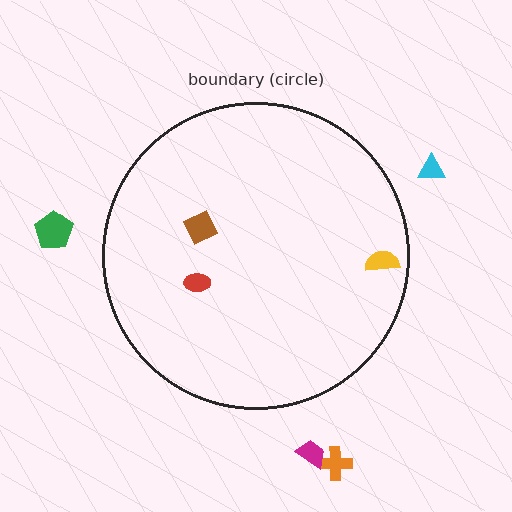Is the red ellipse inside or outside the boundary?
Inside.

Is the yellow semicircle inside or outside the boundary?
Inside.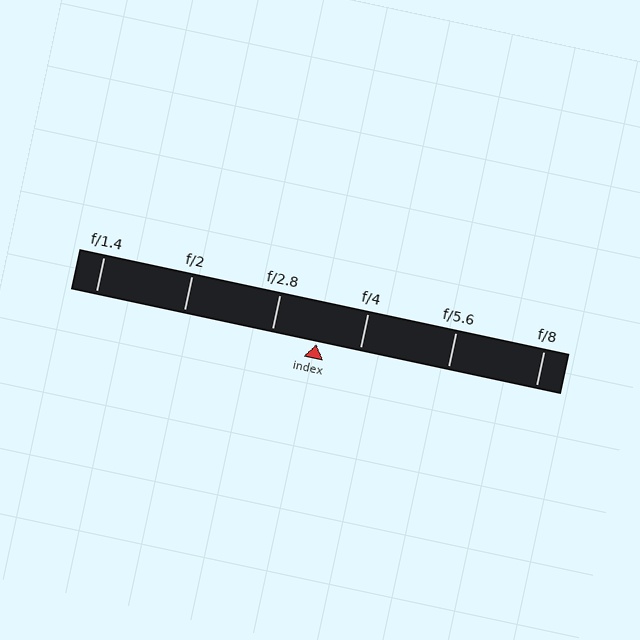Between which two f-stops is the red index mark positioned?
The index mark is between f/2.8 and f/4.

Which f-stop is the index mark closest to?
The index mark is closest to f/4.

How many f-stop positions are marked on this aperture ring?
There are 6 f-stop positions marked.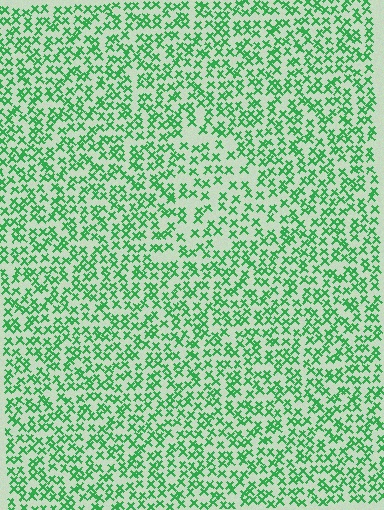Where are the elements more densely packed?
The elements are more densely packed outside the triangle boundary.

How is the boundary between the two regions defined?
The boundary is defined by a change in element density (approximately 1.6x ratio). All elements are the same color, size, and shape.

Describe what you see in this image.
The image contains small green elements arranged at two different densities. A triangle-shaped region is visible where the elements are less densely packed than the surrounding area.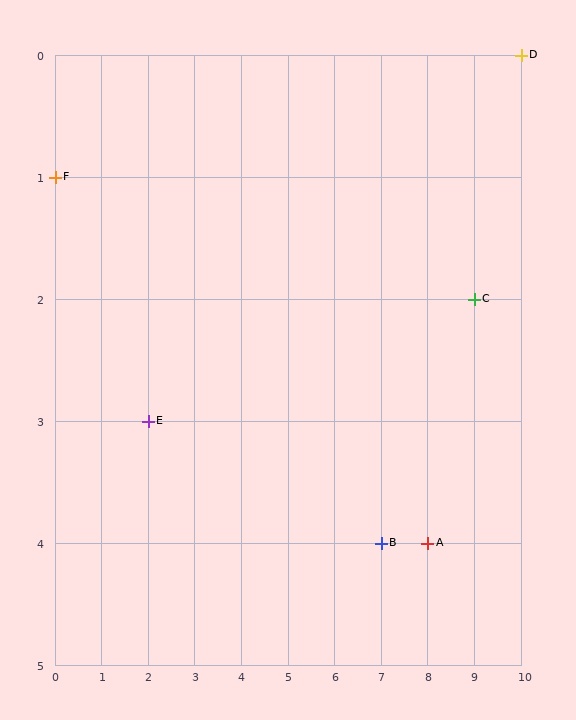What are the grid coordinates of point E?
Point E is at grid coordinates (2, 3).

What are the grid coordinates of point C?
Point C is at grid coordinates (9, 2).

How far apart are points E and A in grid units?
Points E and A are 6 columns and 1 row apart (about 6.1 grid units diagonally).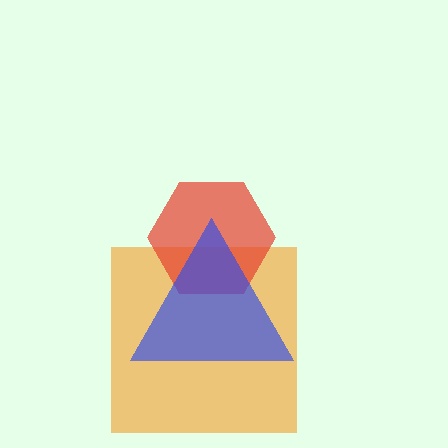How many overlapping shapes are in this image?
There are 3 overlapping shapes in the image.